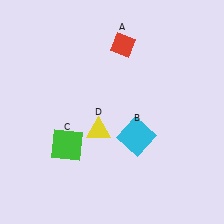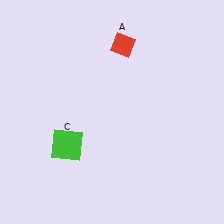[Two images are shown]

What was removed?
The cyan square (B), the yellow triangle (D) were removed in Image 2.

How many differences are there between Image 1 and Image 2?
There are 2 differences between the two images.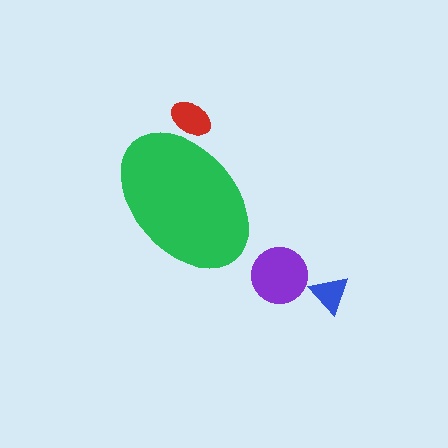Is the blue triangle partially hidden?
No, the blue triangle is fully visible.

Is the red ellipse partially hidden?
Yes, the red ellipse is partially hidden behind the green ellipse.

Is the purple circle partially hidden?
No, the purple circle is fully visible.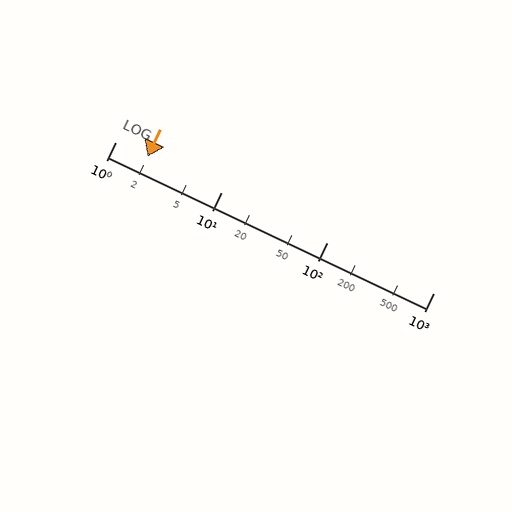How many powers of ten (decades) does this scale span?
The scale spans 3 decades, from 1 to 1000.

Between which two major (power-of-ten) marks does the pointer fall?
The pointer is between 1 and 10.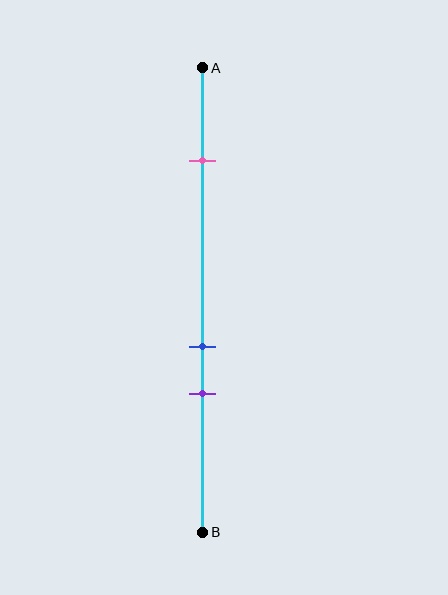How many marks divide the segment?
There are 3 marks dividing the segment.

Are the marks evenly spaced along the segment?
No, the marks are not evenly spaced.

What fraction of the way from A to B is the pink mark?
The pink mark is approximately 20% (0.2) of the way from A to B.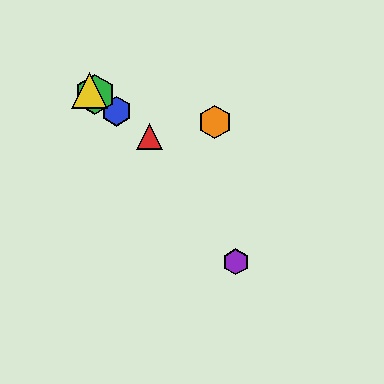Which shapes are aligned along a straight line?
The red triangle, the blue hexagon, the green hexagon, the yellow triangle are aligned along a straight line.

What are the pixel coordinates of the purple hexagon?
The purple hexagon is at (236, 262).